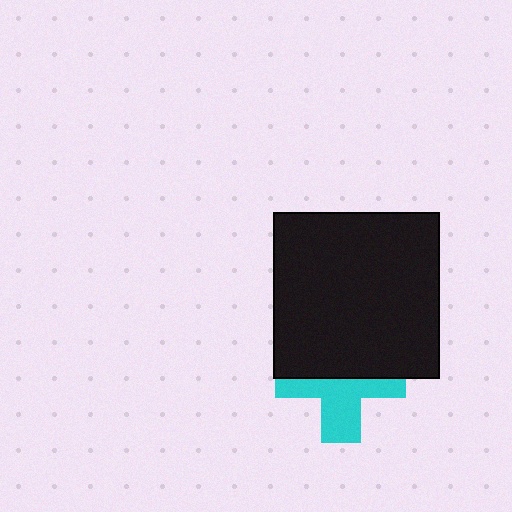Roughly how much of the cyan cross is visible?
About half of it is visible (roughly 48%).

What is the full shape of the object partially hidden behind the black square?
The partially hidden object is a cyan cross.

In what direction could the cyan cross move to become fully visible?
The cyan cross could move down. That would shift it out from behind the black square entirely.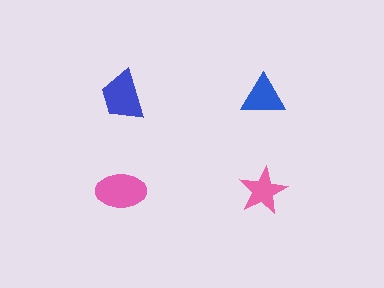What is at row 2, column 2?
A pink star.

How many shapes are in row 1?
2 shapes.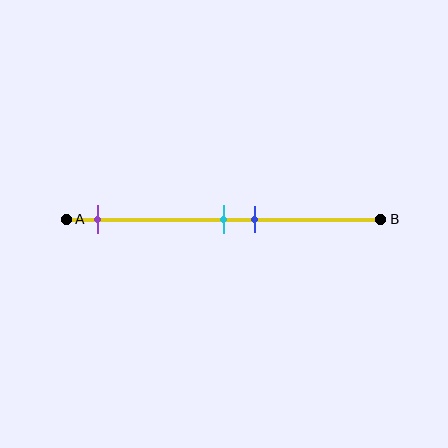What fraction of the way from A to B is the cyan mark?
The cyan mark is approximately 50% (0.5) of the way from A to B.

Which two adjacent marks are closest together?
The cyan and blue marks are the closest adjacent pair.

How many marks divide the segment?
There are 3 marks dividing the segment.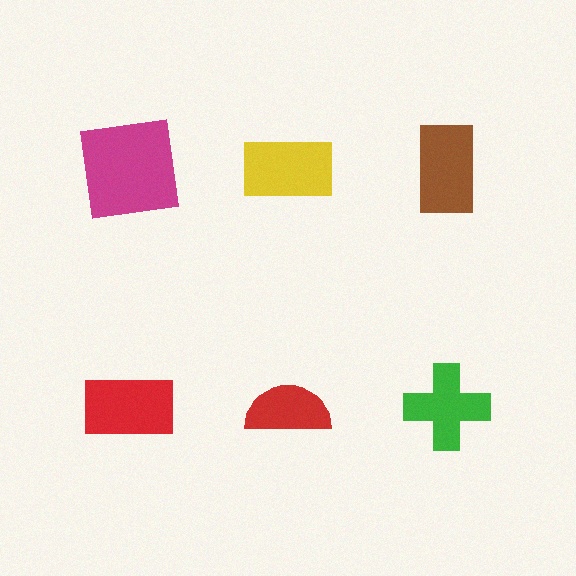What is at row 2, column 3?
A green cross.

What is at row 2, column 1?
A red rectangle.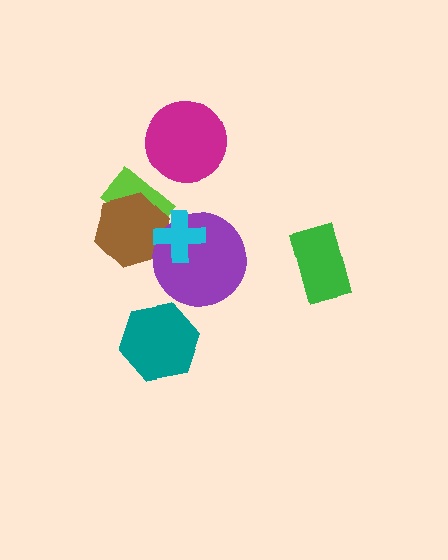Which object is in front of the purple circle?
The cyan cross is in front of the purple circle.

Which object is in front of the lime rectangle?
The brown hexagon is in front of the lime rectangle.